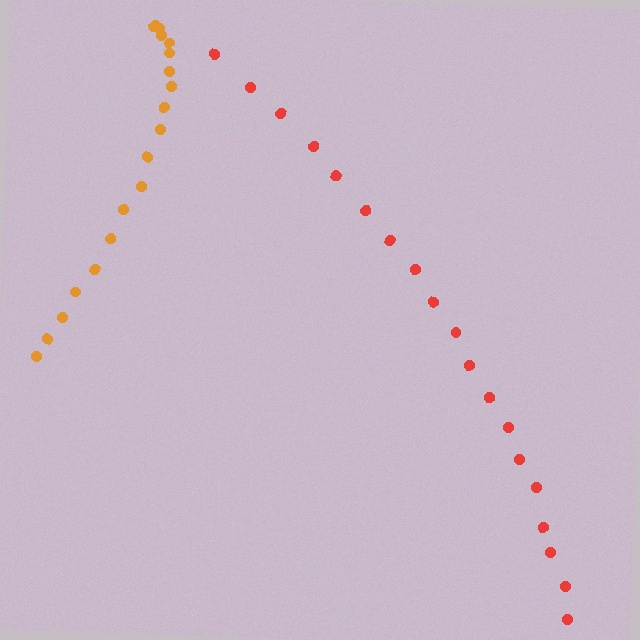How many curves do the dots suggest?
There are 2 distinct paths.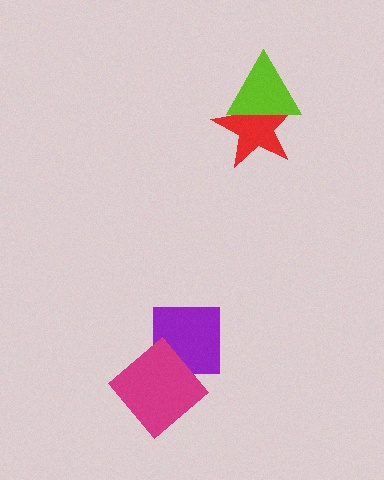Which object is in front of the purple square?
The magenta diamond is in front of the purple square.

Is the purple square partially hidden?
Yes, it is partially covered by another shape.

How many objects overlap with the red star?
1 object overlaps with the red star.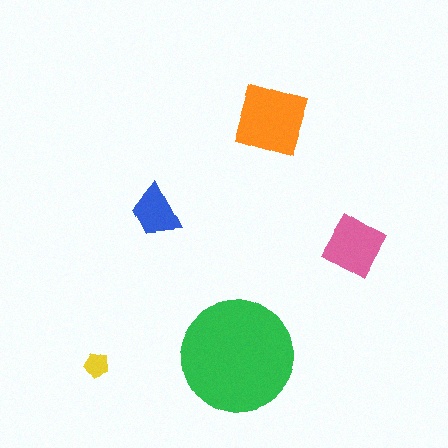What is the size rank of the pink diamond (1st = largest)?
3rd.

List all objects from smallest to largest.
The yellow pentagon, the blue trapezoid, the pink diamond, the orange diamond, the green circle.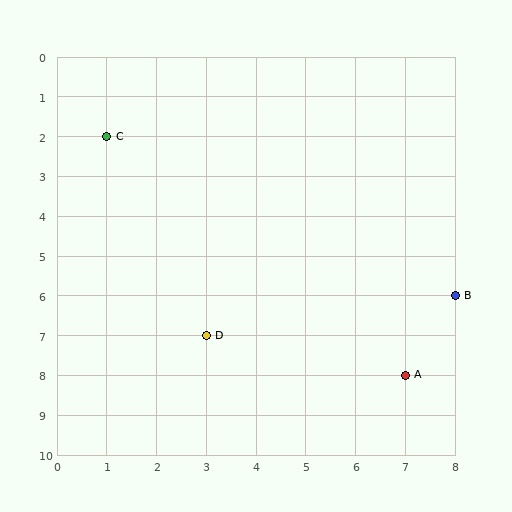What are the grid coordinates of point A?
Point A is at grid coordinates (7, 8).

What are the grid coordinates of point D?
Point D is at grid coordinates (3, 7).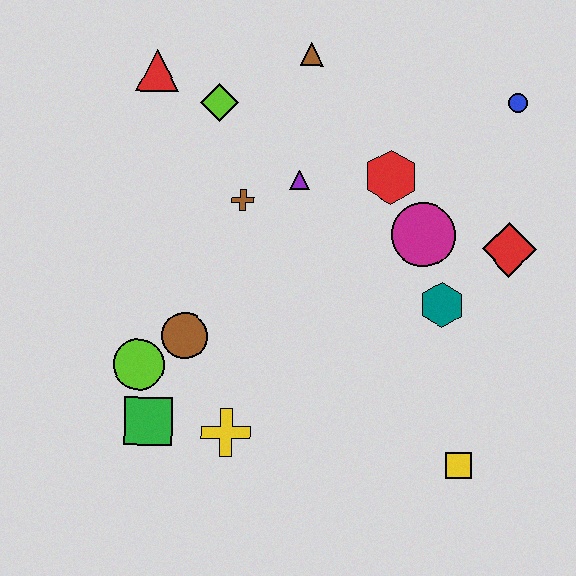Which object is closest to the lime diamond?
The red triangle is closest to the lime diamond.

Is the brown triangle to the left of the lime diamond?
No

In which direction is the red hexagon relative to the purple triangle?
The red hexagon is to the right of the purple triangle.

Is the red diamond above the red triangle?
No